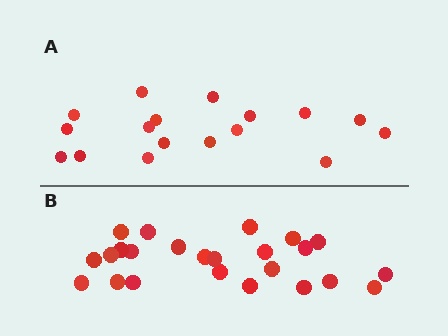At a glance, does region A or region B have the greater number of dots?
Region B (the bottom region) has more dots.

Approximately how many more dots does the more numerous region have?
Region B has roughly 8 or so more dots than region A.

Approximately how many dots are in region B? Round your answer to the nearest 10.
About 20 dots. (The exact count is 24, which rounds to 20.)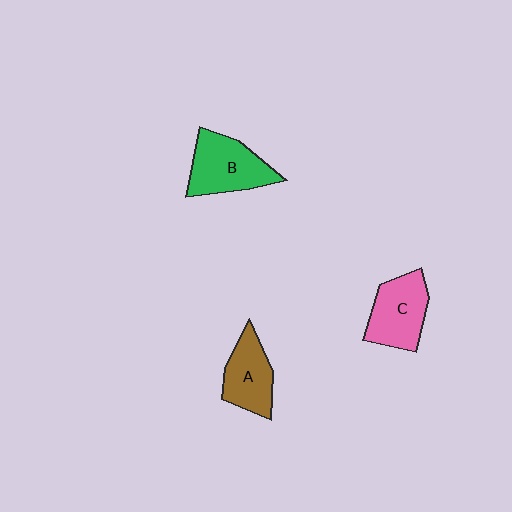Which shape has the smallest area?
Shape A (brown).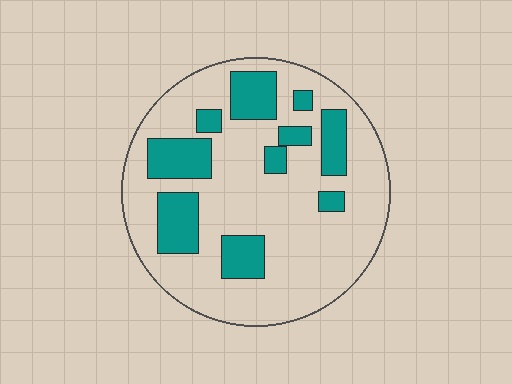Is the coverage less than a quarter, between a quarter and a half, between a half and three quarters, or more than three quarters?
Less than a quarter.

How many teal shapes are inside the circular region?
10.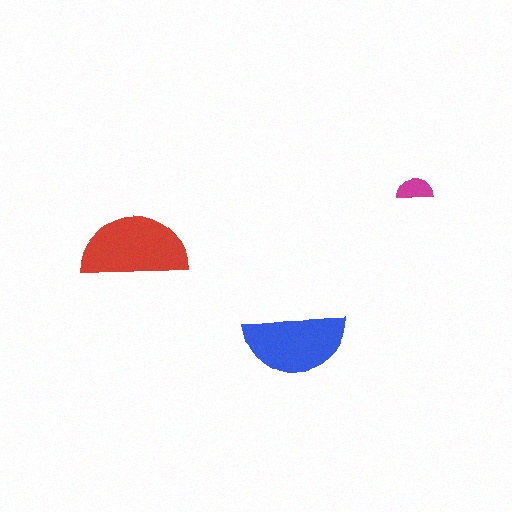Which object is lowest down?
The blue semicircle is bottommost.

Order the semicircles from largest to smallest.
the red one, the blue one, the magenta one.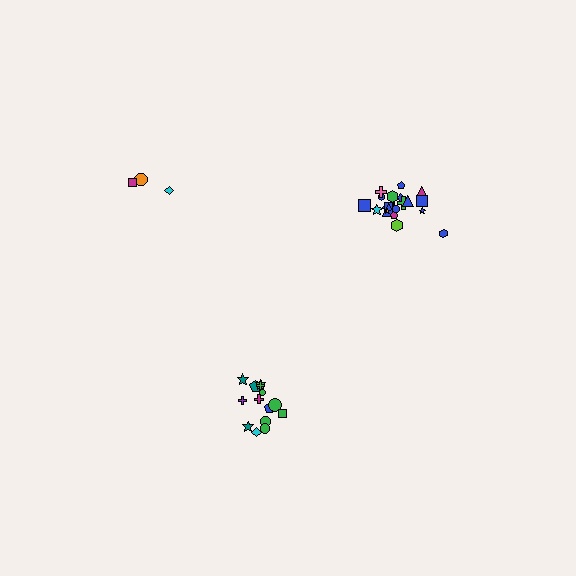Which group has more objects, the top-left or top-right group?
The top-right group.